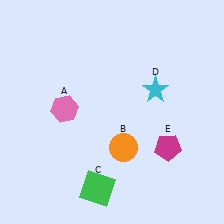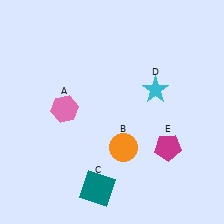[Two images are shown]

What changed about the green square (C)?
In Image 1, C is green. In Image 2, it changed to teal.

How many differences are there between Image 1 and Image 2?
There is 1 difference between the two images.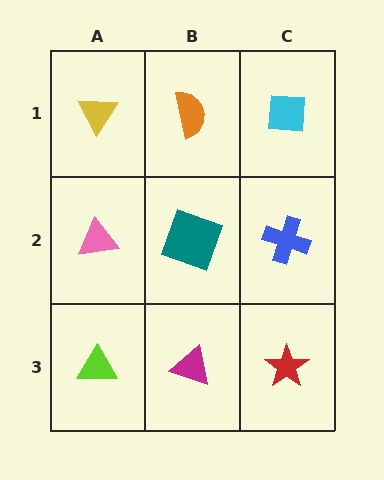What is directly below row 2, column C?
A red star.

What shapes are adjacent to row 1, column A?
A pink triangle (row 2, column A), an orange semicircle (row 1, column B).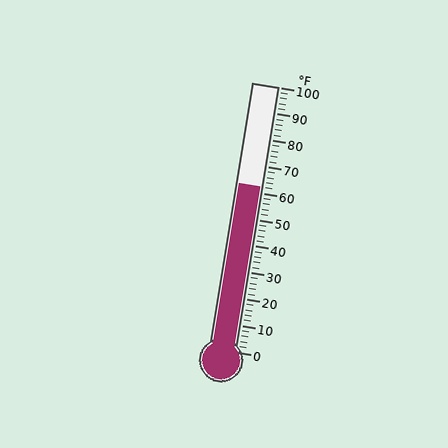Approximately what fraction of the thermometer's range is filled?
The thermometer is filled to approximately 60% of its range.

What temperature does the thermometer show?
The thermometer shows approximately 62°F.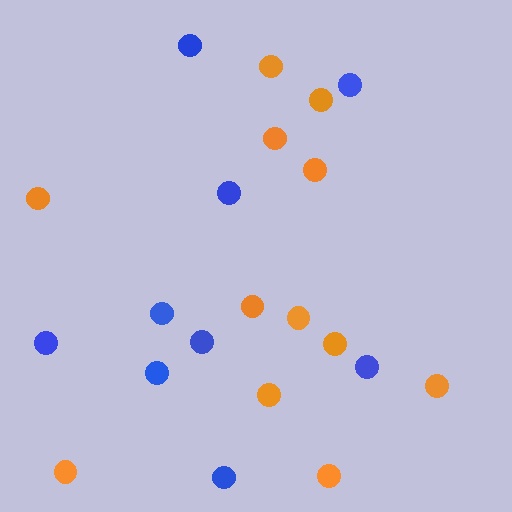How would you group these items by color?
There are 2 groups: one group of blue circles (9) and one group of orange circles (12).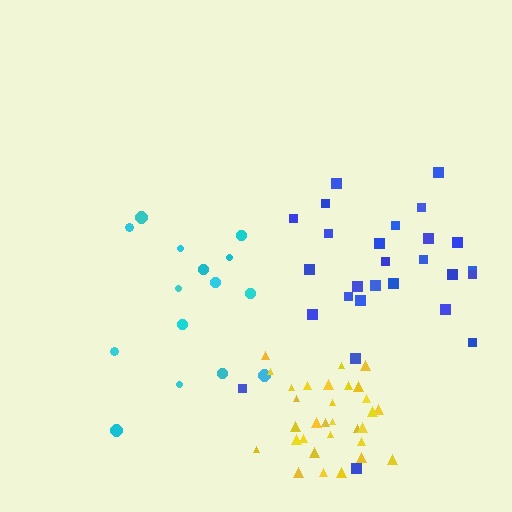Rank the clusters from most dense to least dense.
yellow, blue, cyan.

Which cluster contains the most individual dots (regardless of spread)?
Yellow (31).